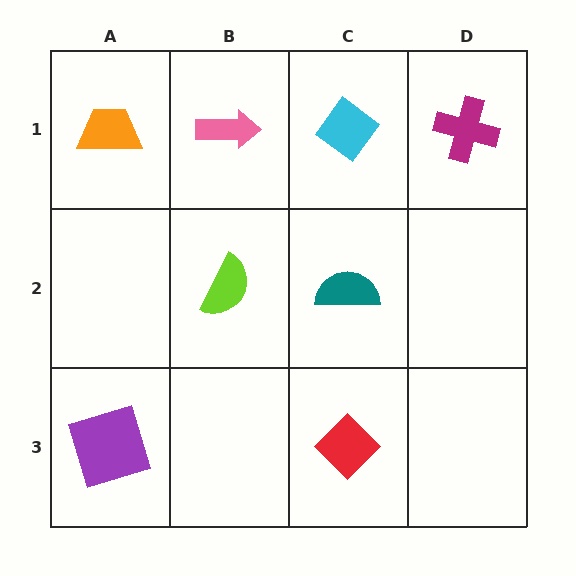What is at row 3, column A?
A purple square.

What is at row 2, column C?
A teal semicircle.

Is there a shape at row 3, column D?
No, that cell is empty.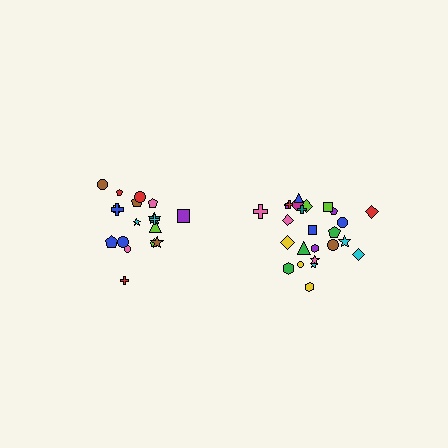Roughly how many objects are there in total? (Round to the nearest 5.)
Roughly 45 objects in total.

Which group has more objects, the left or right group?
The right group.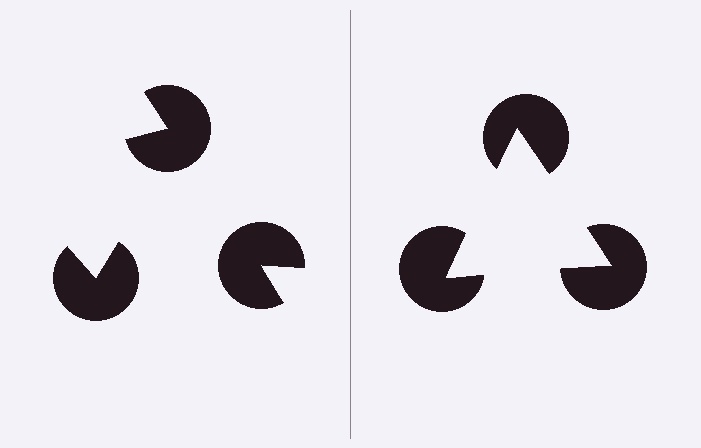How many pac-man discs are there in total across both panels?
6 — 3 on each side.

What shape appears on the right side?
An illusory triangle.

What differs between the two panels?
The pac-man discs are positioned identically on both sides; only the wedge orientations differ. On the right they align to a triangle; on the left they are misaligned.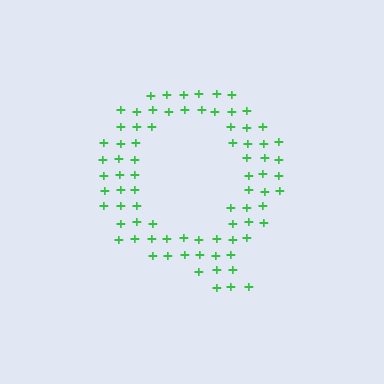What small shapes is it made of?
It is made of small plus signs.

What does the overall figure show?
The overall figure shows the letter Q.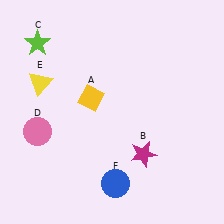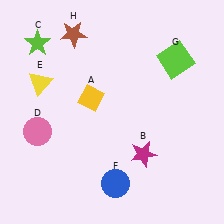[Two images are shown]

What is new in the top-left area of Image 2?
A brown star (H) was added in the top-left area of Image 2.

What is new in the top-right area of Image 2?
A lime square (G) was added in the top-right area of Image 2.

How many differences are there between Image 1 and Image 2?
There are 2 differences between the two images.